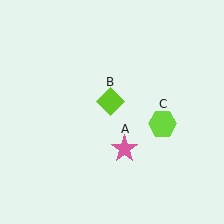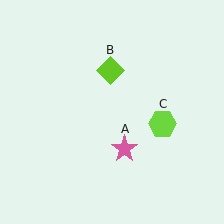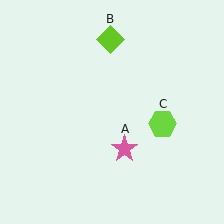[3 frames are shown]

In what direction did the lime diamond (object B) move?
The lime diamond (object B) moved up.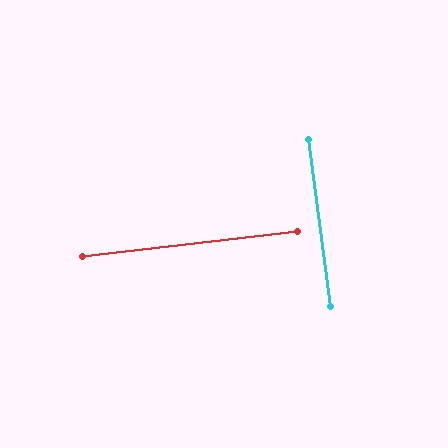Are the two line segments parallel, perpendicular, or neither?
Perpendicular — they meet at approximately 89°.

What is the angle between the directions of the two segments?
Approximately 89 degrees.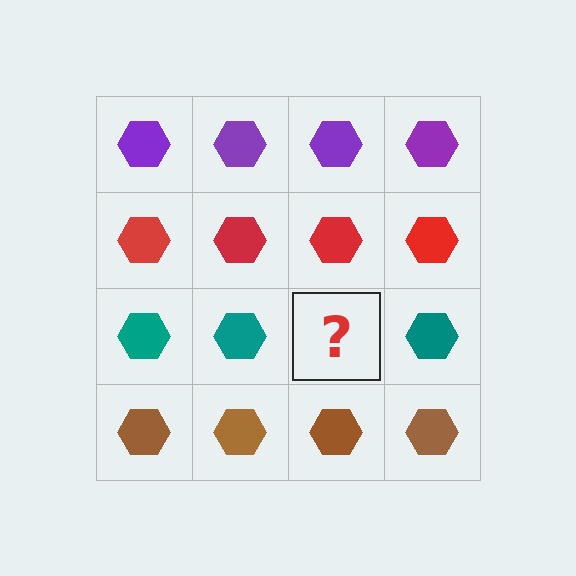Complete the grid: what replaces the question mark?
The question mark should be replaced with a teal hexagon.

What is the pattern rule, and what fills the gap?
The rule is that each row has a consistent color. The gap should be filled with a teal hexagon.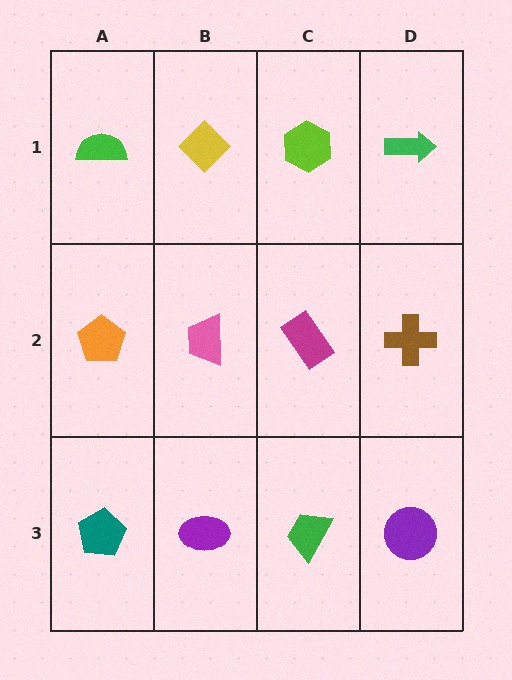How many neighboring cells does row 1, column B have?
3.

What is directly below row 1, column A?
An orange pentagon.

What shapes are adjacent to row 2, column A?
A green semicircle (row 1, column A), a teal pentagon (row 3, column A), a pink trapezoid (row 2, column B).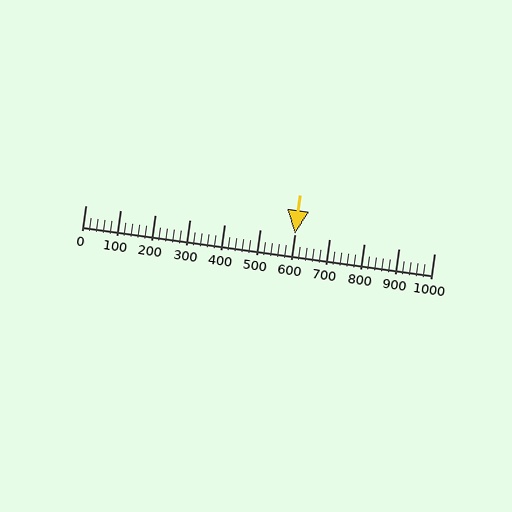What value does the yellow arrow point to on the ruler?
The yellow arrow points to approximately 600.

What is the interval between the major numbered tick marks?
The major tick marks are spaced 100 units apart.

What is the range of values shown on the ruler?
The ruler shows values from 0 to 1000.